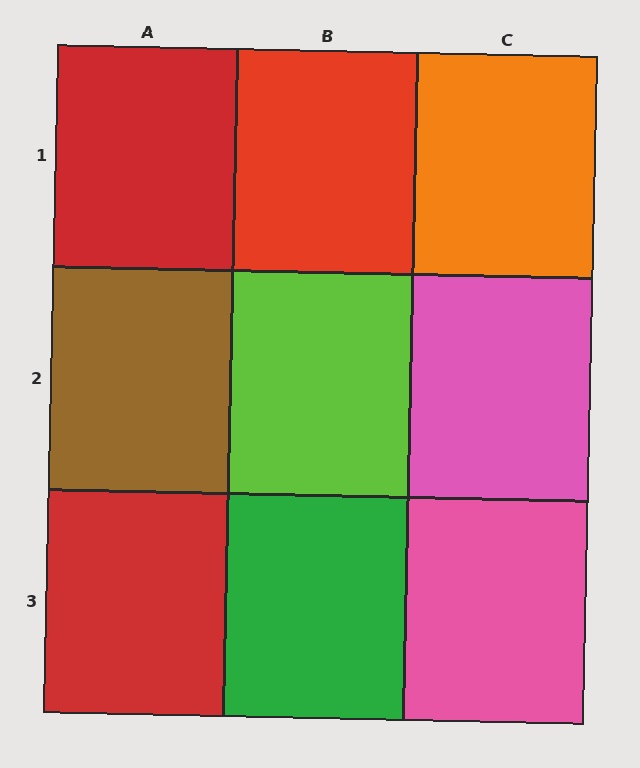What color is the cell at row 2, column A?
Brown.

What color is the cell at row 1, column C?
Orange.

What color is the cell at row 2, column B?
Lime.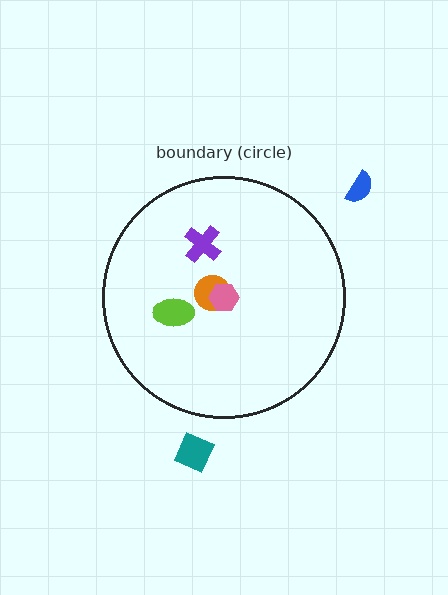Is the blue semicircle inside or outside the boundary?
Outside.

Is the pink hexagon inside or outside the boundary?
Inside.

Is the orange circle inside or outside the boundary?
Inside.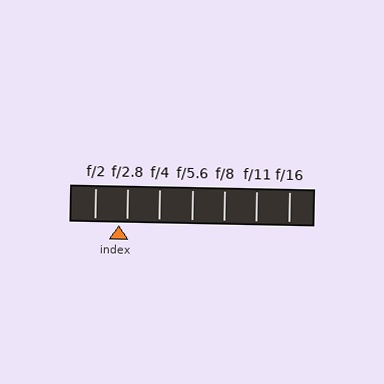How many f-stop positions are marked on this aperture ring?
There are 7 f-stop positions marked.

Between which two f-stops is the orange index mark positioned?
The index mark is between f/2 and f/2.8.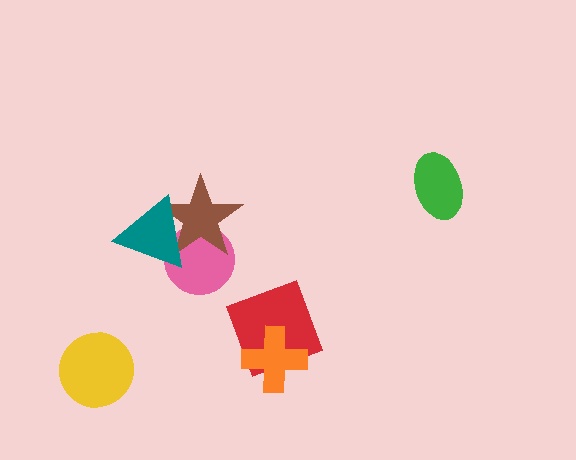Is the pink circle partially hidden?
Yes, it is partially covered by another shape.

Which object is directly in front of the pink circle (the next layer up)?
The brown star is directly in front of the pink circle.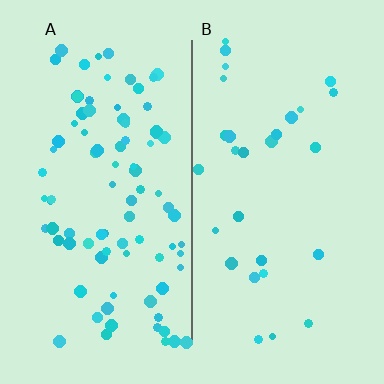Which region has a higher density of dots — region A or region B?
A (the left).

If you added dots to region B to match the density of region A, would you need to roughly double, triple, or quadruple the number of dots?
Approximately triple.